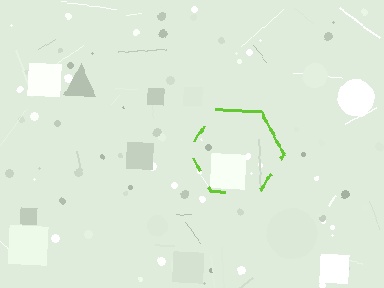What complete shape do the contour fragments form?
The contour fragments form a hexagon.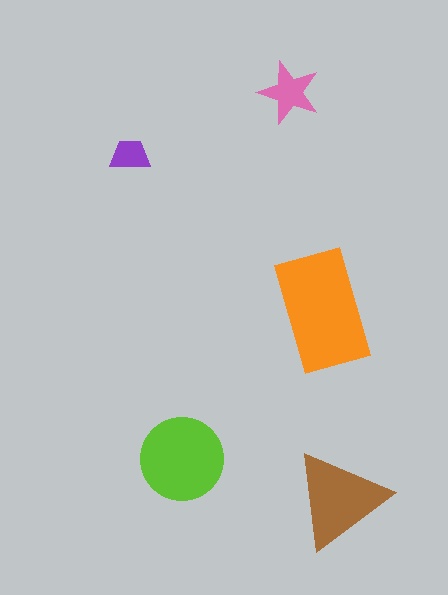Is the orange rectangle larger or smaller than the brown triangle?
Larger.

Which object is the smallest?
The purple trapezoid.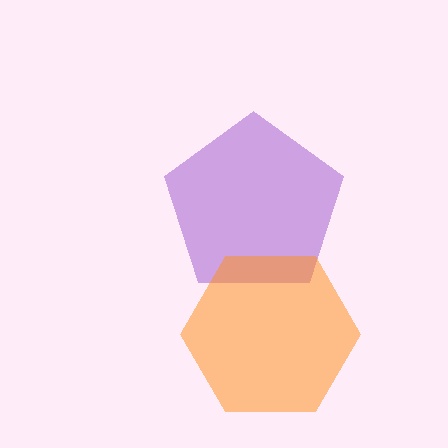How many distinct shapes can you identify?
There are 2 distinct shapes: a purple pentagon, an orange hexagon.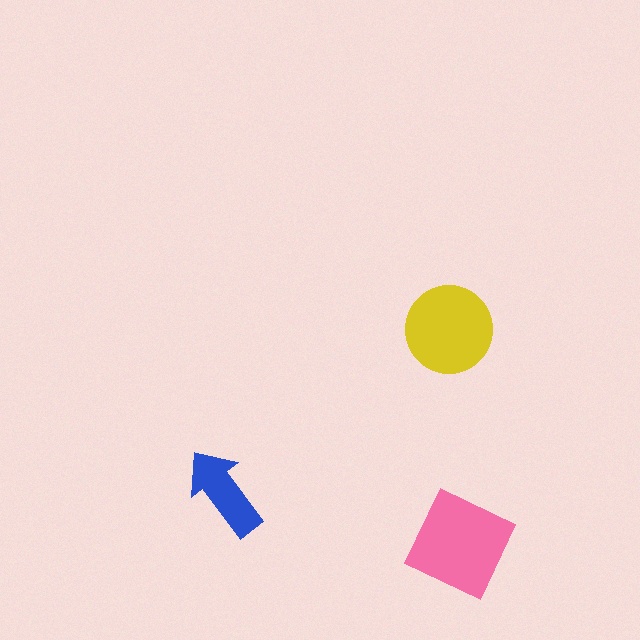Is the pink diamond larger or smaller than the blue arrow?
Larger.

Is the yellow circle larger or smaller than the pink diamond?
Smaller.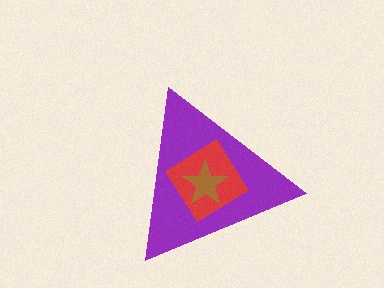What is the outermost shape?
The purple triangle.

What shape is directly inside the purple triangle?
The red diamond.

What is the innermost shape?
The brown star.